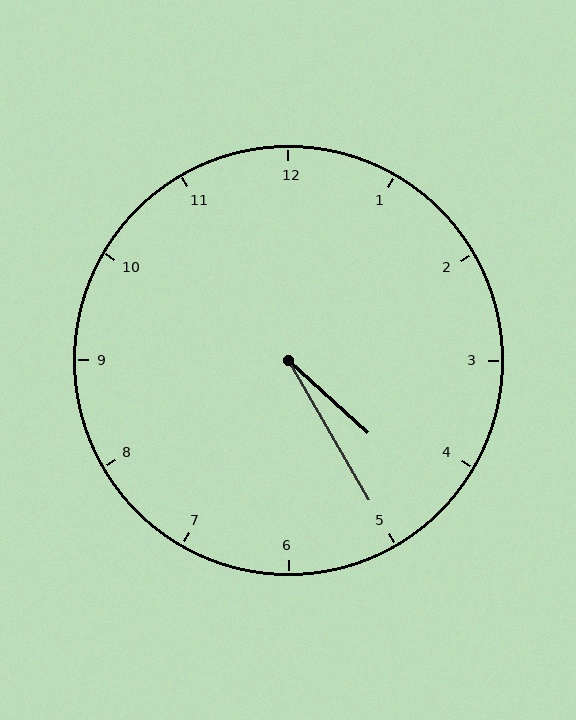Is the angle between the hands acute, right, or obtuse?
It is acute.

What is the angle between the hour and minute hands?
Approximately 18 degrees.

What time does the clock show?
4:25.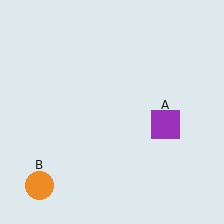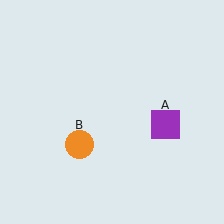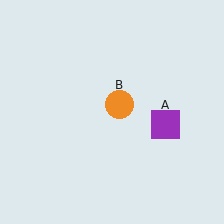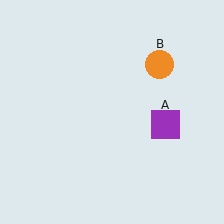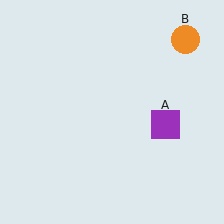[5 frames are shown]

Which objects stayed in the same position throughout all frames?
Purple square (object A) remained stationary.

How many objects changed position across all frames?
1 object changed position: orange circle (object B).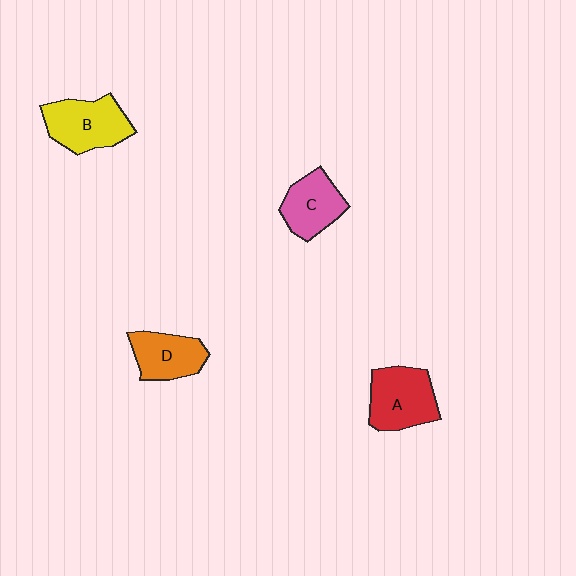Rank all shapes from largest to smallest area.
From largest to smallest: B (yellow), A (red), C (pink), D (orange).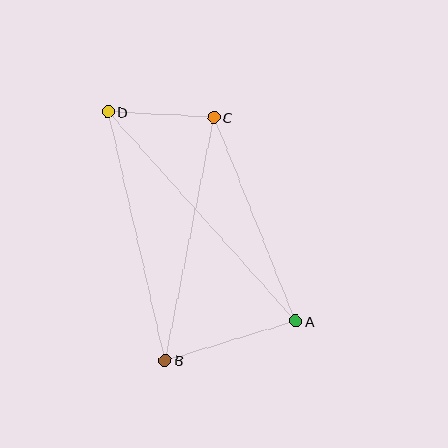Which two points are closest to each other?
Points C and D are closest to each other.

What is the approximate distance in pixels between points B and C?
The distance between B and C is approximately 248 pixels.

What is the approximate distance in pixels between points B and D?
The distance between B and D is approximately 255 pixels.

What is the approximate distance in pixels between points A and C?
The distance between A and C is approximately 220 pixels.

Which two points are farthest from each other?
Points A and D are farthest from each other.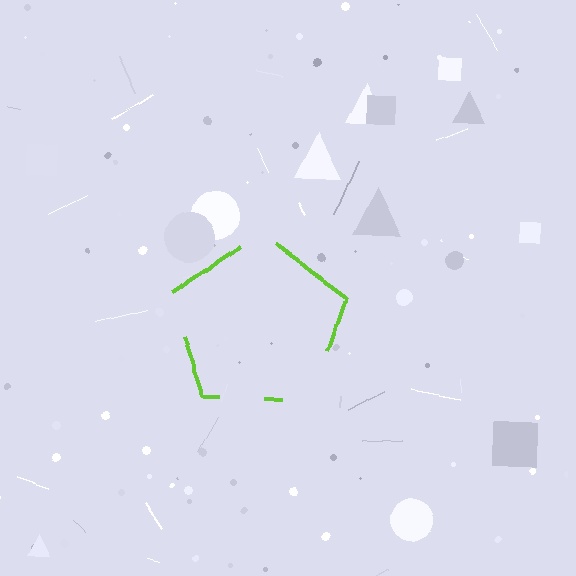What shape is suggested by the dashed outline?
The dashed outline suggests a pentagon.